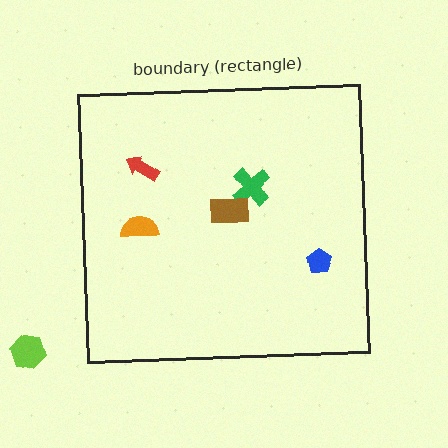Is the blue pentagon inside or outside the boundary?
Inside.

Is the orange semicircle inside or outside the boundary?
Inside.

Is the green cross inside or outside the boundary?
Inside.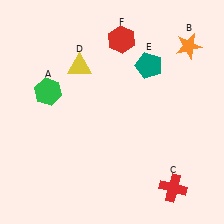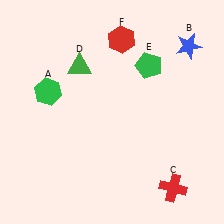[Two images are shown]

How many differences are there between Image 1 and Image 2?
There are 3 differences between the two images.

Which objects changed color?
B changed from orange to blue. D changed from yellow to green. E changed from teal to green.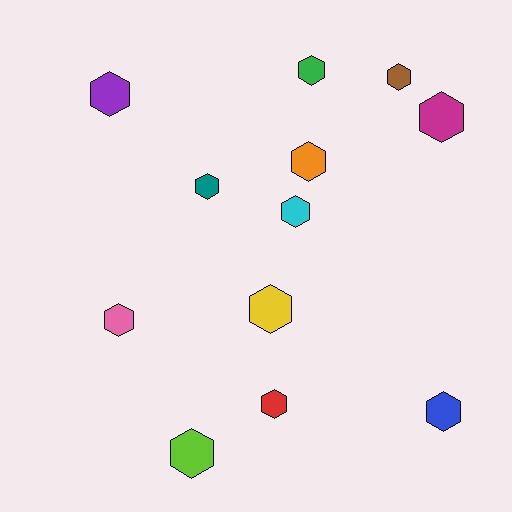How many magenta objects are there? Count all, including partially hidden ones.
There is 1 magenta object.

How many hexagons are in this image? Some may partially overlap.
There are 12 hexagons.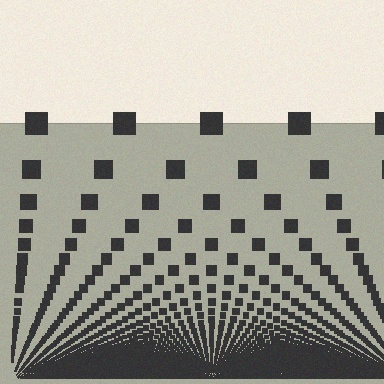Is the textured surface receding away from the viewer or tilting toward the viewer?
The surface appears to tilt toward the viewer. Texture elements get larger and sparser toward the top.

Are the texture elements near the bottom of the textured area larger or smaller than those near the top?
Smaller. The gradient is inverted — elements near the bottom are smaller and denser.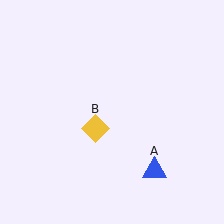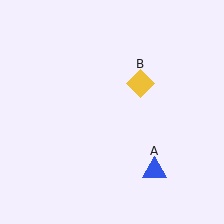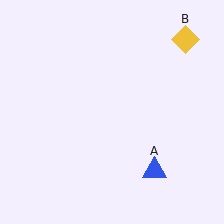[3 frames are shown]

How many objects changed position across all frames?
1 object changed position: yellow diamond (object B).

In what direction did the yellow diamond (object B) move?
The yellow diamond (object B) moved up and to the right.